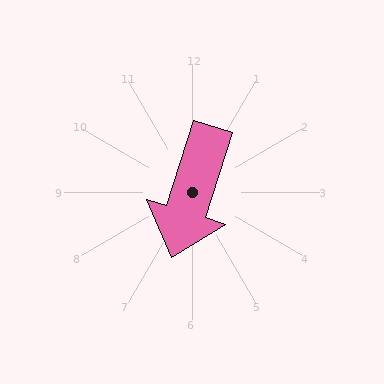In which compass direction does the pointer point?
South.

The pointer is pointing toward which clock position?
Roughly 7 o'clock.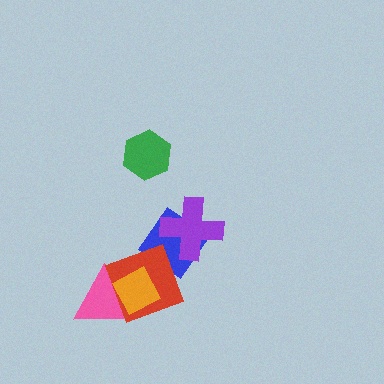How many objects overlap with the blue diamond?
2 objects overlap with the blue diamond.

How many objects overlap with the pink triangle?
2 objects overlap with the pink triangle.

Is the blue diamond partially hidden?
Yes, it is partially covered by another shape.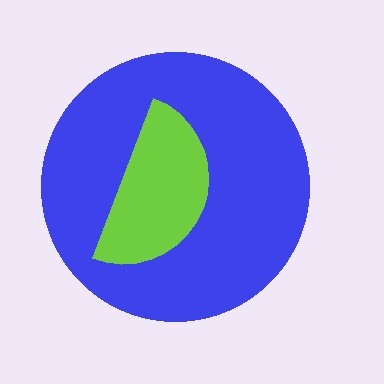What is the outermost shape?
The blue circle.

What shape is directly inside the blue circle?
The lime semicircle.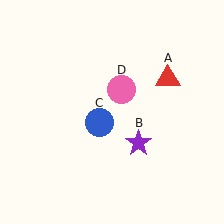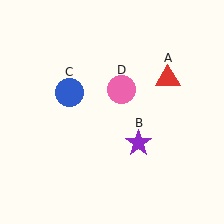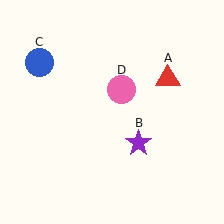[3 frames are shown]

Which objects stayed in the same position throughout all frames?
Red triangle (object A) and purple star (object B) and pink circle (object D) remained stationary.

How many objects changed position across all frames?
1 object changed position: blue circle (object C).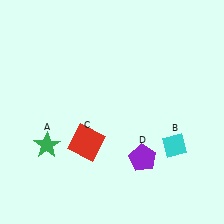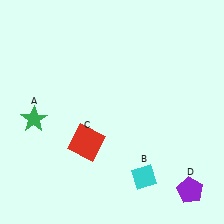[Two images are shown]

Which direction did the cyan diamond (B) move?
The cyan diamond (B) moved down.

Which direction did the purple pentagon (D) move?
The purple pentagon (D) moved right.